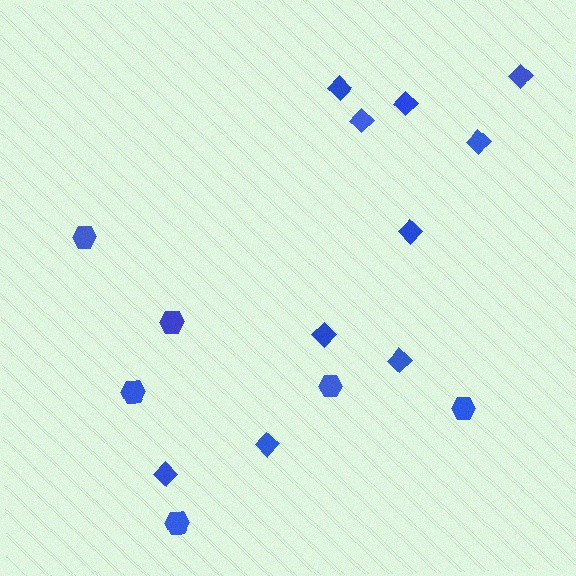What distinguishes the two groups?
There are 2 groups: one group of hexagons (6) and one group of diamonds (10).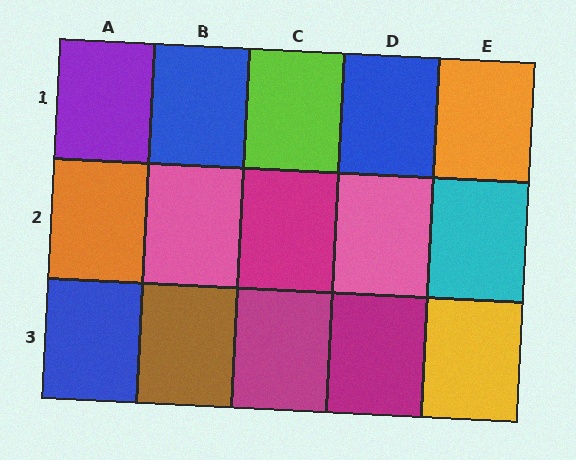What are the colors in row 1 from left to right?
Purple, blue, lime, blue, orange.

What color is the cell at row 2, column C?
Magenta.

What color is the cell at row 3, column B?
Brown.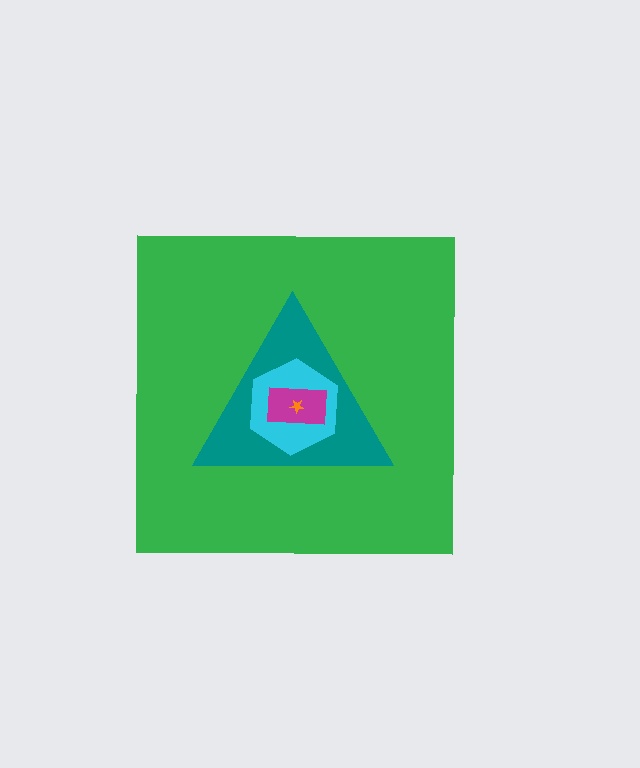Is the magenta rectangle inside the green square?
Yes.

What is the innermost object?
The orange star.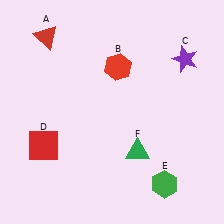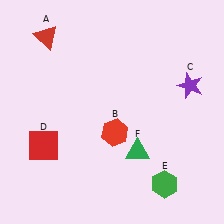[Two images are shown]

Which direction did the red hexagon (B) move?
The red hexagon (B) moved down.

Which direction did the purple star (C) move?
The purple star (C) moved down.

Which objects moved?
The objects that moved are: the red hexagon (B), the purple star (C).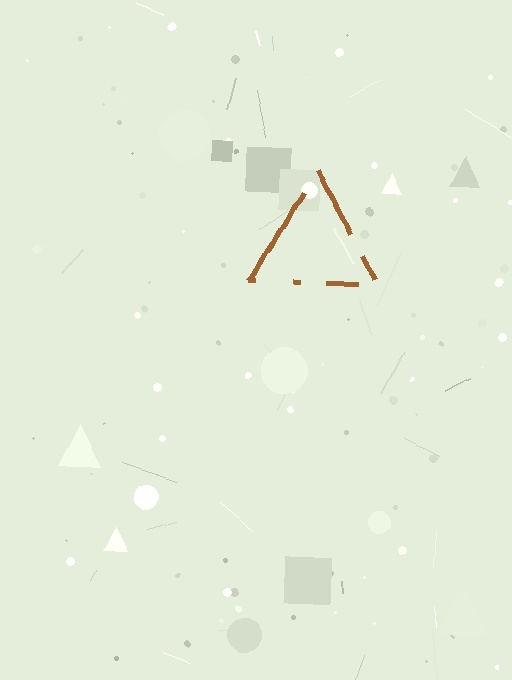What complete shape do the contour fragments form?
The contour fragments form a triangle.